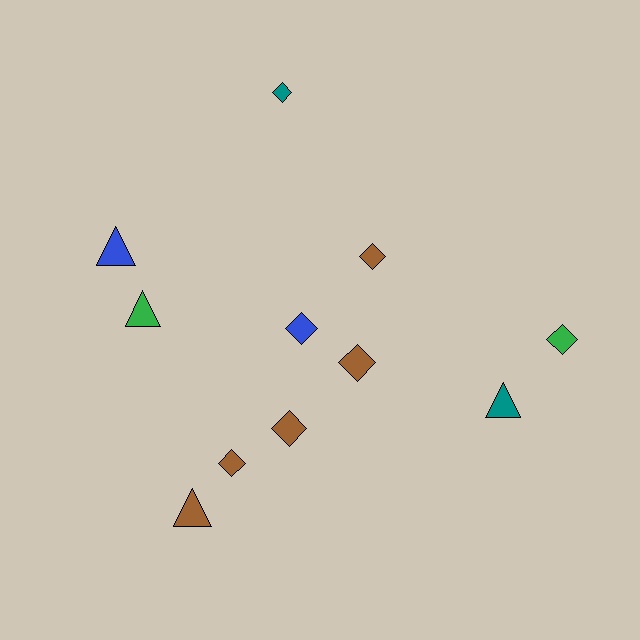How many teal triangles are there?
There is 1 teal triangle.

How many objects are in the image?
There are 11 objects.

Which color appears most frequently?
Brown, with 5 objects.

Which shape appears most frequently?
Diamond, with 7 objects.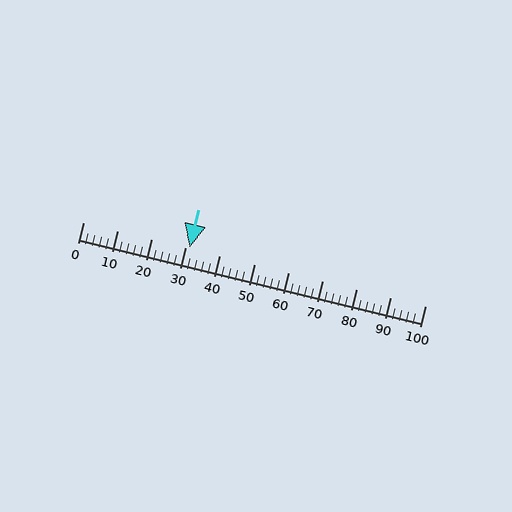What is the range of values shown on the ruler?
The ruler shows values from 0 to 100.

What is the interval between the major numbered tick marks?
The major tick marks are spaced 10 units apart.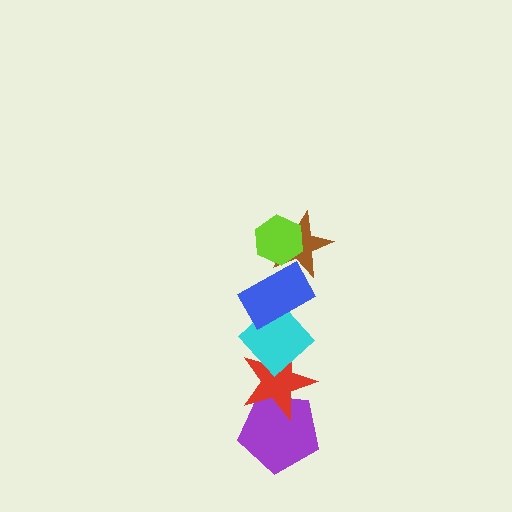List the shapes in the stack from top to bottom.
From top to bottom: the lime hexagon, the brown star, the blue rectangle, the cyan diamond, the red star, the purple pentagon.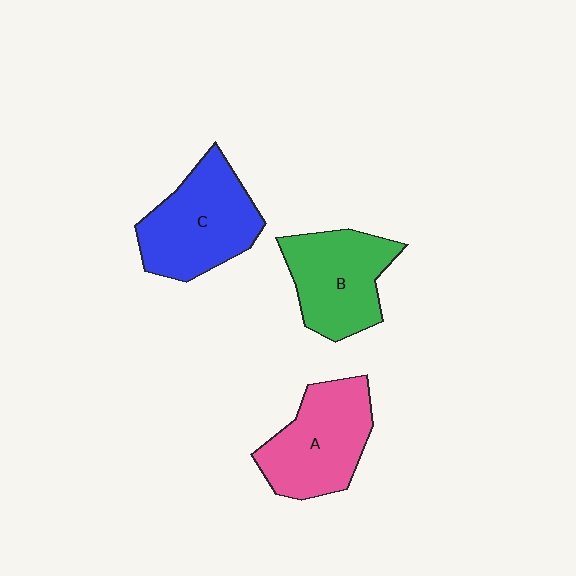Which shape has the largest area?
Shape C (blue).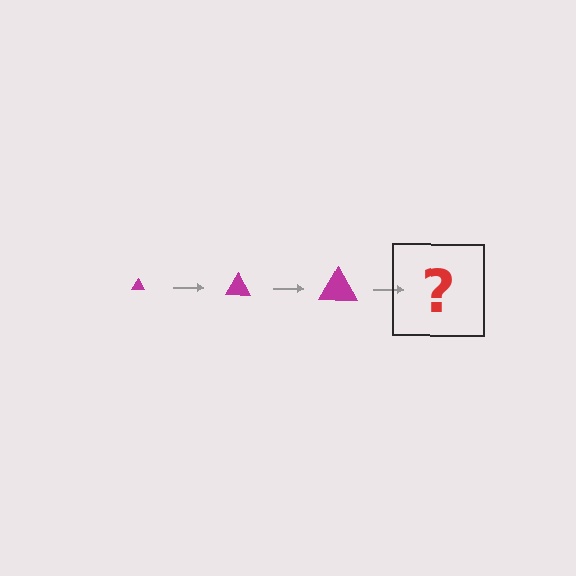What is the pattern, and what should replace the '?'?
The pattern is that the triangle gets progressively larger each step. The '?' should be a magenta triangle, larger than the previous one.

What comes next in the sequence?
The next element should be a magenta triangle, larger than the previous one.